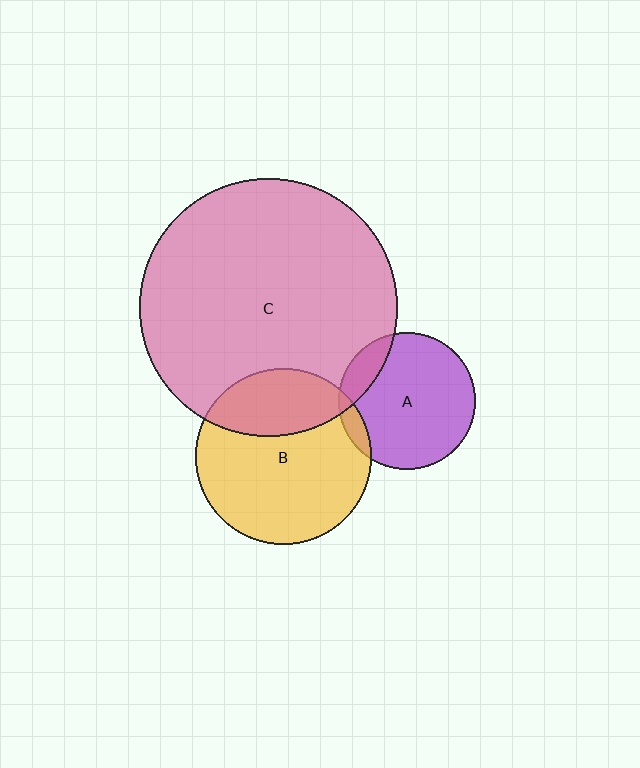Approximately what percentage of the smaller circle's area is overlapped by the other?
Approximately 15%.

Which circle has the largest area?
Circle C (pink).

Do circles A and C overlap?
Yes.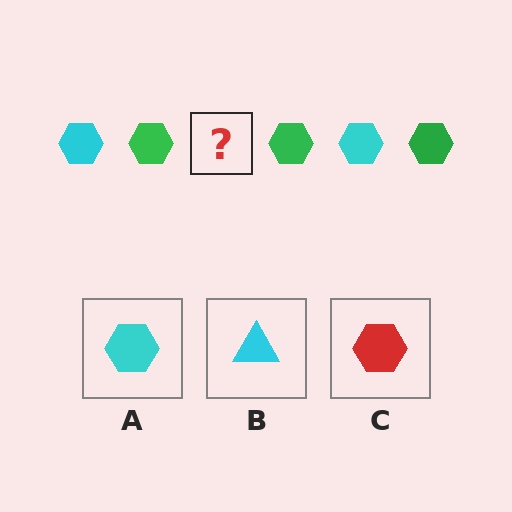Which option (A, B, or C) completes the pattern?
A.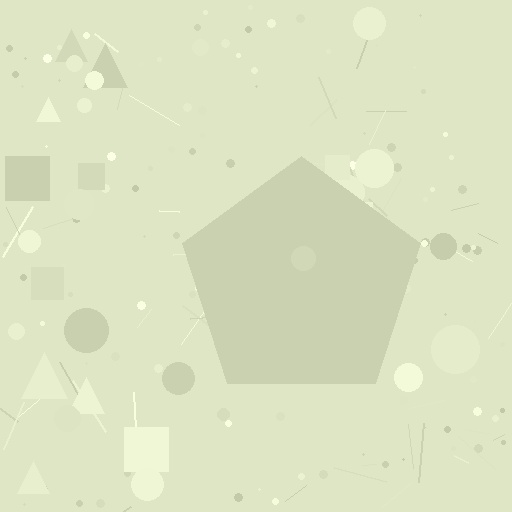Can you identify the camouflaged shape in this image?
The camouflaged shape is a pentagon.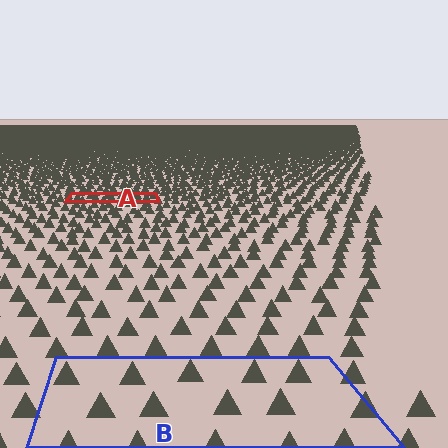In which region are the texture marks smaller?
The texture marks are smaller in region A, because it is farther away.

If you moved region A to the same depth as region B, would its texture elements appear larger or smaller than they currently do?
They would appear larger. At a closer depth, the same texture elements are projected at a bigger on-screen size.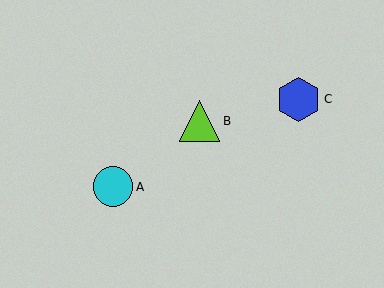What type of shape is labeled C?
Shape C is a blue hexagon.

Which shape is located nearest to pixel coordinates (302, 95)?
The blue hexagon (labeled C) at (299, 99) is nearest to that location.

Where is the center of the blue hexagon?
The center of the blue hexagon is at (299, 99).